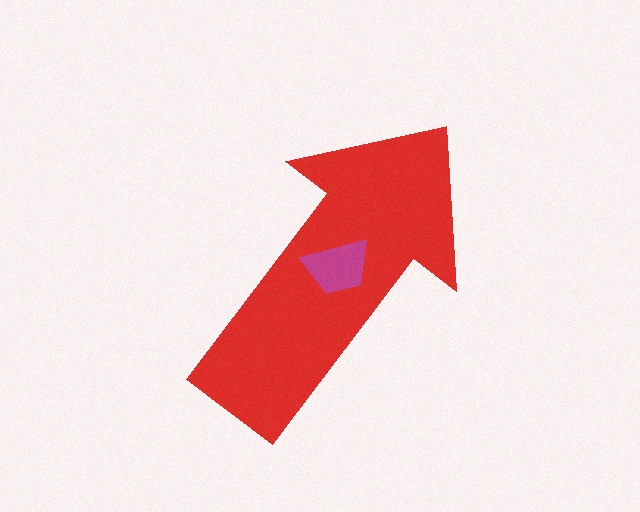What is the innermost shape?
The magenta trapezoid.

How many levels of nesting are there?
2.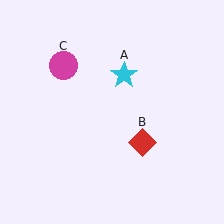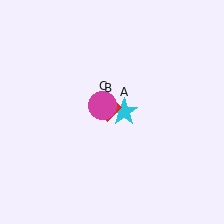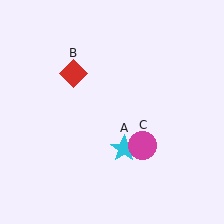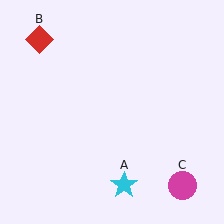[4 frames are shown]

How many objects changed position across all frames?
3 objects changed position: cyan star (object A), red diamond (object B), magenta circle (object C).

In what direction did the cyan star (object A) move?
The cyan star (object A) moved down.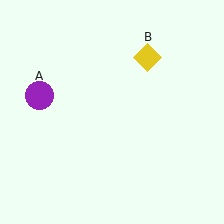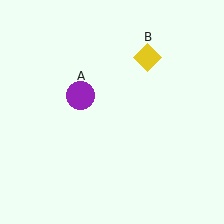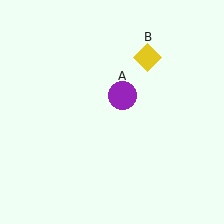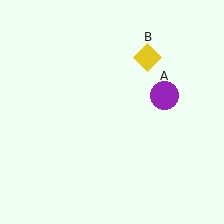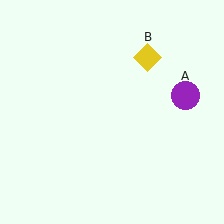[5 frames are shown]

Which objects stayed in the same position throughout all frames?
Yellow diamond (object B) remained stationary.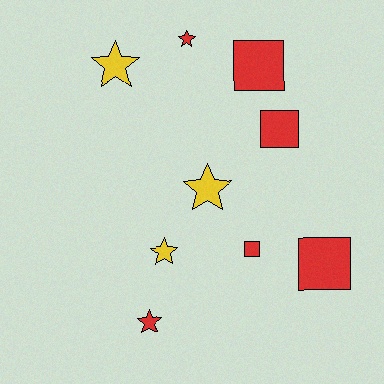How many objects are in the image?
There are 9 objects.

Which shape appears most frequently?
Star, with 5 objects.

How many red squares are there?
There are 4 red squares.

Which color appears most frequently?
Red, with 6 objects.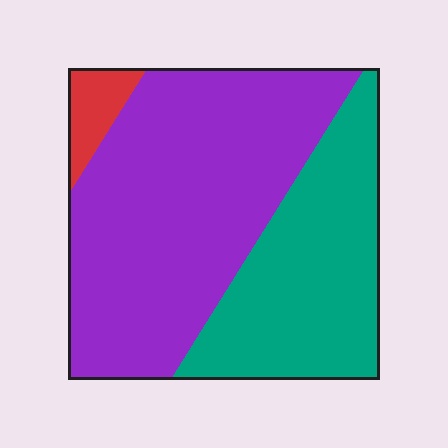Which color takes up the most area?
Purple, at roughly 60%.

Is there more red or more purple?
Purple.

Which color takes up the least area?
Red, at roughly 5%.